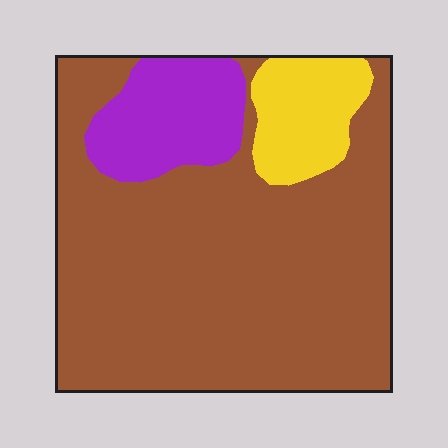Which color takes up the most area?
Brown, at roughly 75%.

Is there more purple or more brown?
Brown.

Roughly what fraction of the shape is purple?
Purple covers 14% of the shape.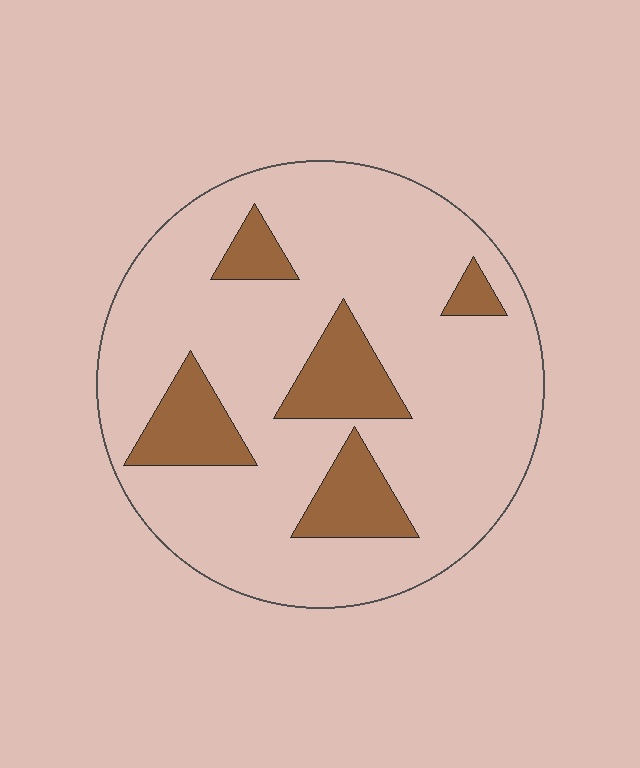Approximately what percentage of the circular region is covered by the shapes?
Approximately 20%.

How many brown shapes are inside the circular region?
5.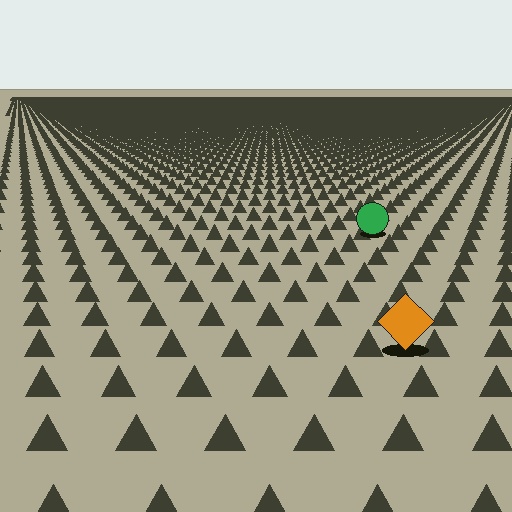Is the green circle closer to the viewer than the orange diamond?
No. The orange diamond is closer — you can tell from the texture gradient: the ground texture is coarser near it.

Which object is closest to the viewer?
The orange diamond is closest. The texture marks near it are larger and more spread out.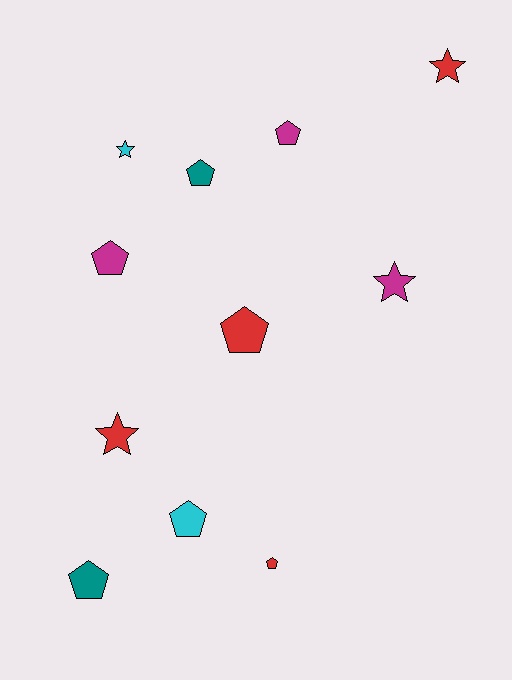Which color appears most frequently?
Red, with 4 objects.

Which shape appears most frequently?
Pentagon, with 7 objects.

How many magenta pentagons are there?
There are 2 magenta pentagons.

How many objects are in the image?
There are 11 objects.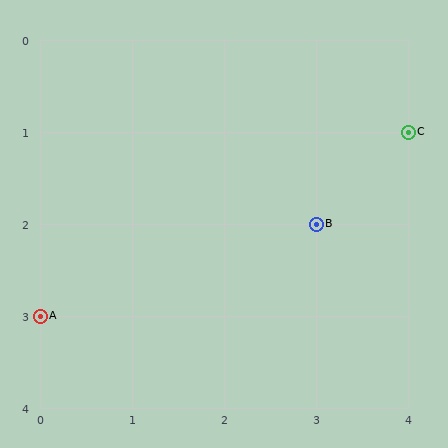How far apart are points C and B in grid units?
Points C and B are 1 column and 1 row apart (about 1.4 grid units diagonally).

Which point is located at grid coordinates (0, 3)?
Point A is at (0, 3).